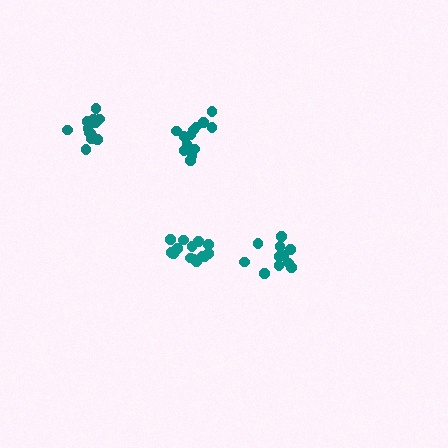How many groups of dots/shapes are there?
There are 4 groups.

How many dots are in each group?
Group 1: 14 dots, Group 2: 13 dots, Group 3: 12 dots, Group 4: 14 dots (53 total).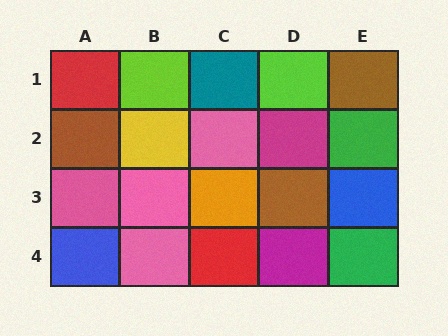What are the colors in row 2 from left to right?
Brown, yellow, pink, magenta, green.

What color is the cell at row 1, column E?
Brown.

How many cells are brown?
3 cells are brown.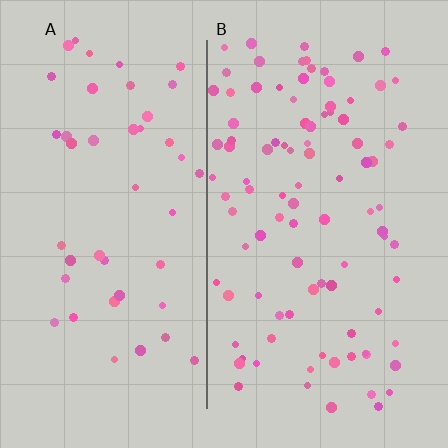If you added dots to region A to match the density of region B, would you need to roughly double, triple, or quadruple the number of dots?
Approximately double.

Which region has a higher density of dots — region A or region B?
B (the right).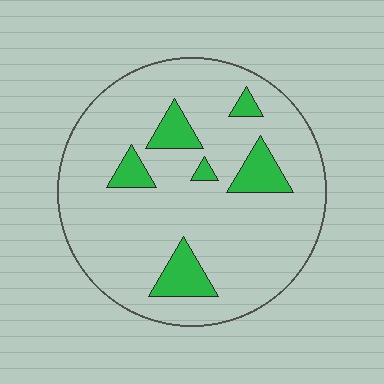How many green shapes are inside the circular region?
6.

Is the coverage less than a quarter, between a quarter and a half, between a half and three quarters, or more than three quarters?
Less than a quarter.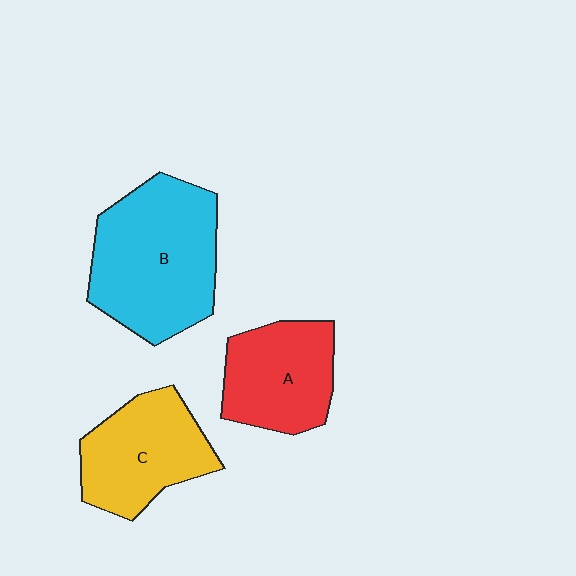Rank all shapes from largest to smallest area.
From largest to smallest: B (cyan), C (yellow), A (red).